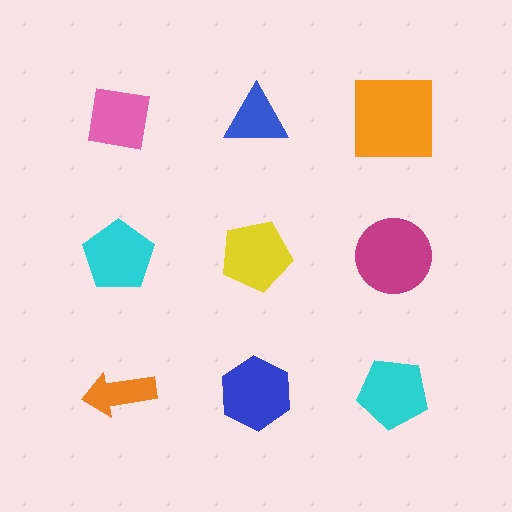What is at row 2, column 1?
A cyan pentagon.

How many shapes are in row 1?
3 shapes.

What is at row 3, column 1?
An orange arrow.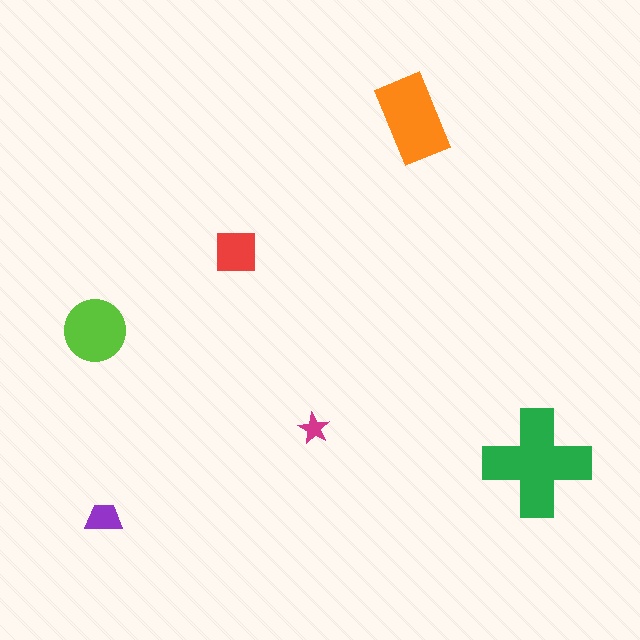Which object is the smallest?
The magenta star.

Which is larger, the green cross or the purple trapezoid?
The green cross.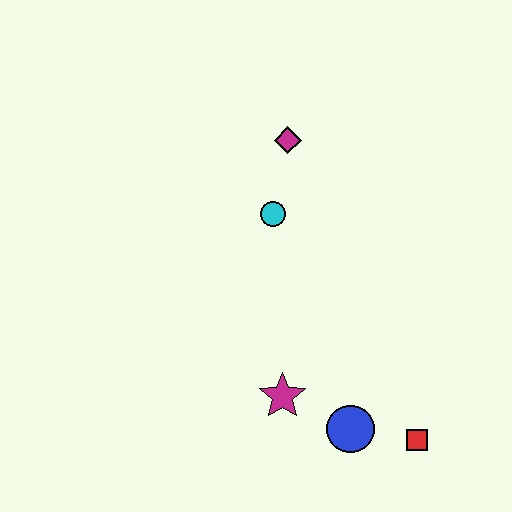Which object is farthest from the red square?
The magenta diamond is farthest from the red square.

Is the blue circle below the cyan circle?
Yes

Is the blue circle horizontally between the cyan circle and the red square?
Yes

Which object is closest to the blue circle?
The red square is closest to the blue circle.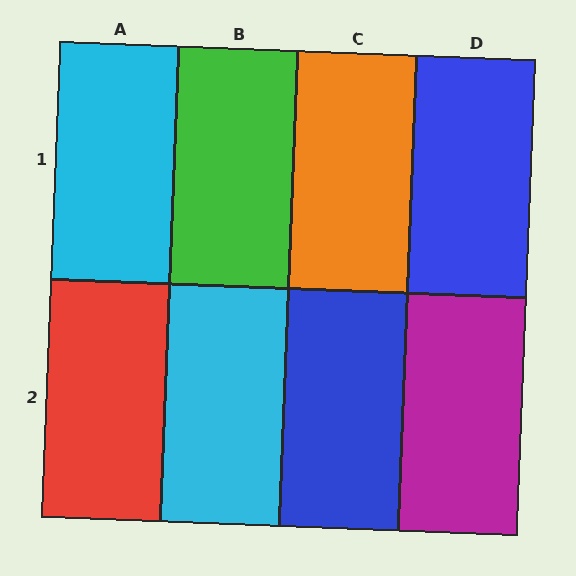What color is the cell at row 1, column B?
Green.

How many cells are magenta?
1 cell is magenta.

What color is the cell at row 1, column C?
Orange.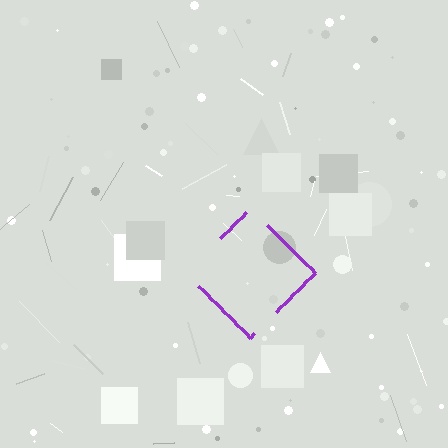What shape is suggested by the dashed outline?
The dashed outline suggests a diamond.